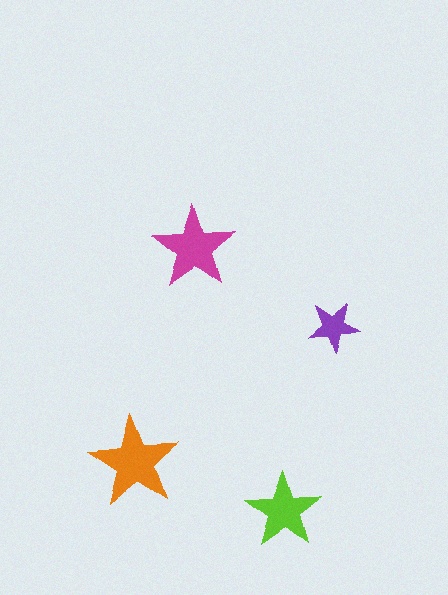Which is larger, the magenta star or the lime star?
The magenta one.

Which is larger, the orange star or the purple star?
The orange one.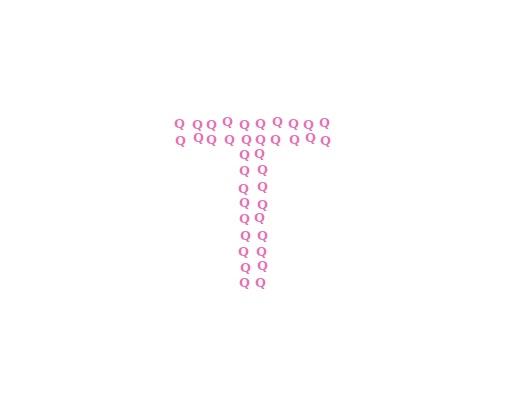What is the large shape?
The large shape is the letter T.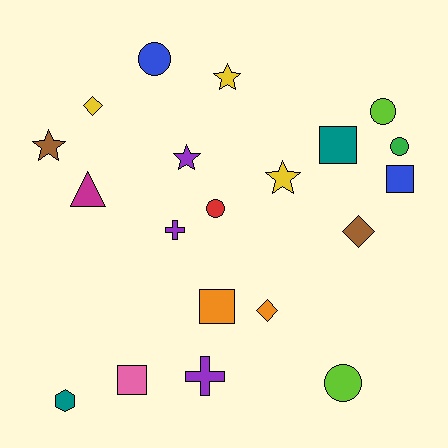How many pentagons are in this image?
There are no pentagons.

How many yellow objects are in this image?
There are 3 yellow objects.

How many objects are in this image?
There are 20 objects.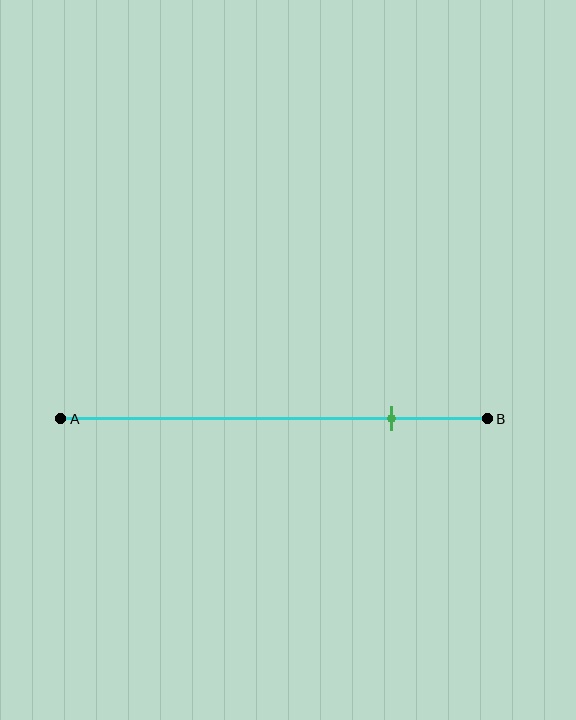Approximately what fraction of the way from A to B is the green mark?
The green mark is approximately 80% of the way from A to B.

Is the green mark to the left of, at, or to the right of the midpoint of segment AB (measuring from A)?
The green mark is to the right of the midpoint of segment AB.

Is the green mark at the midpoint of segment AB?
No, the mark is at about 80% from A, not at the 50% midpoint.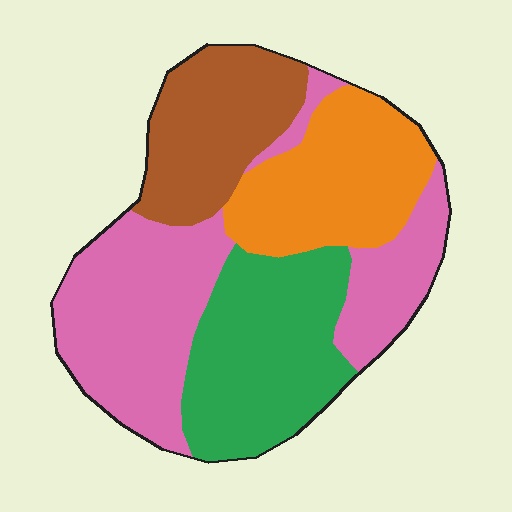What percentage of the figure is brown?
Brown takes up about one sixth (1/6) of the figure.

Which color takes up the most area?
Pink, at roughly 35%.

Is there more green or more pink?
Pink.